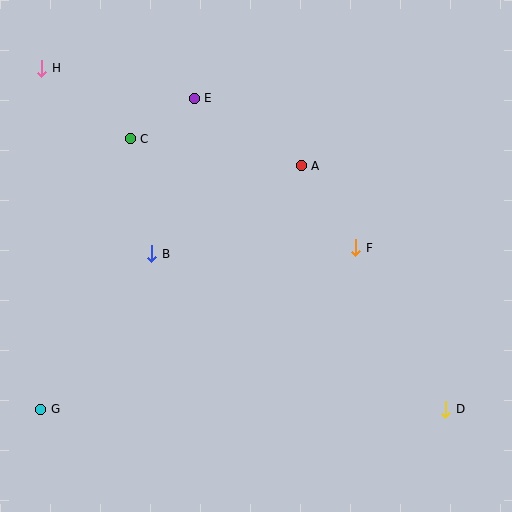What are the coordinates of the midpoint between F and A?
The midpoint between F and A is at (328, 207).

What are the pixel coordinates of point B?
Point B is at (152, 254).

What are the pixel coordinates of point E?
Point E is at (194, 98).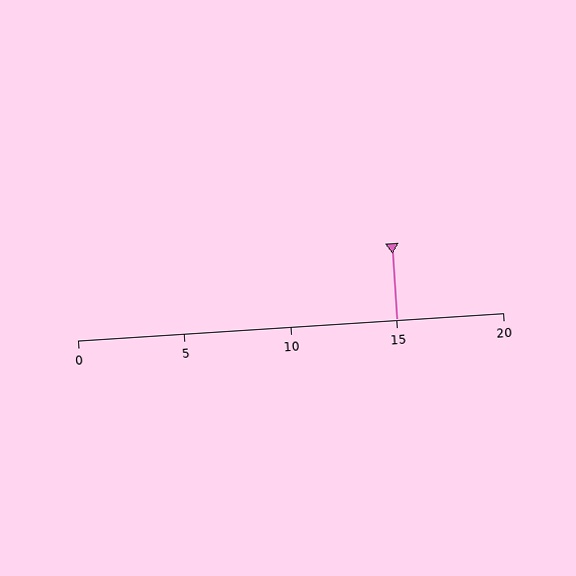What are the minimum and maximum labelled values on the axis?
The axis runs from 0 to 20.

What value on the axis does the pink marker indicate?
The marker indicates approximately 15.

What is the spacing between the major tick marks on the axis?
The major ticks are spaced 5 apart.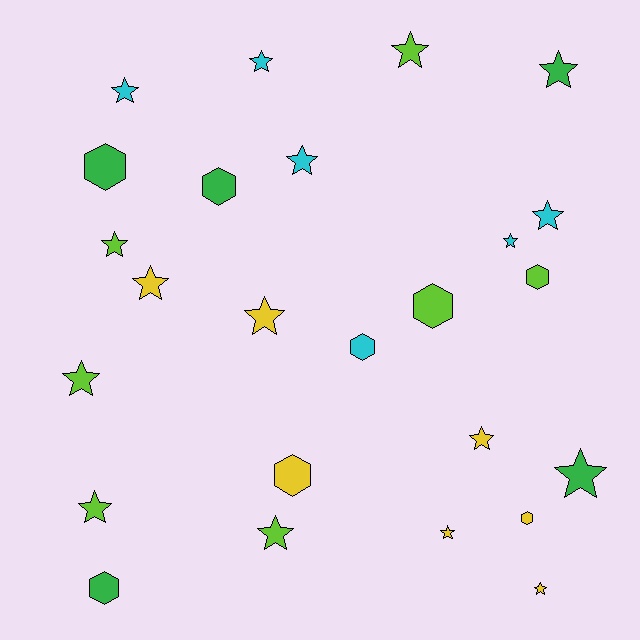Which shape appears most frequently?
Star, with 17 objects.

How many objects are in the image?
There are 25 objects.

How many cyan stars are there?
There are 5 cyan stars.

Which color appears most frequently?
Lime, with 7 objects.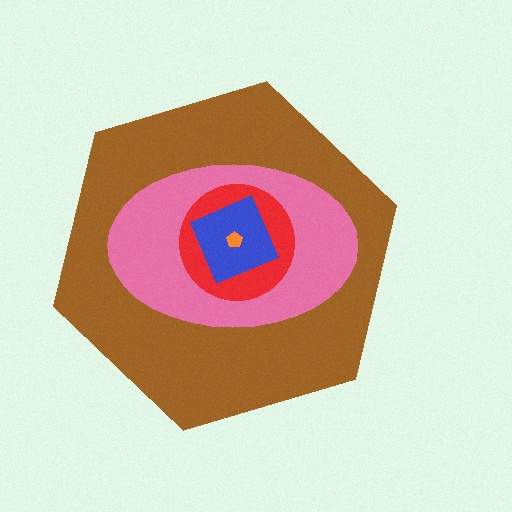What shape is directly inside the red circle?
The blue square.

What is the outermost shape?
The brown hexagon.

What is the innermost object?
The orange pentagon.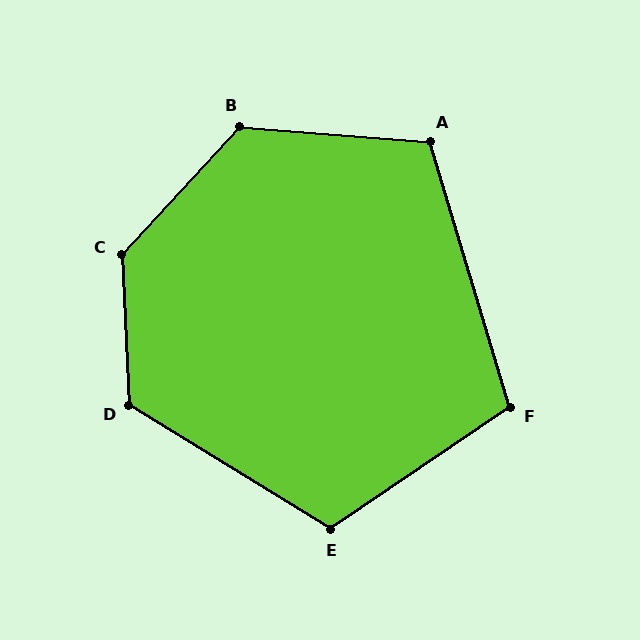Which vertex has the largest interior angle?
C, at approximately 134 degrees.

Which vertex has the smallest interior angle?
F, at approximately 107 degrees.